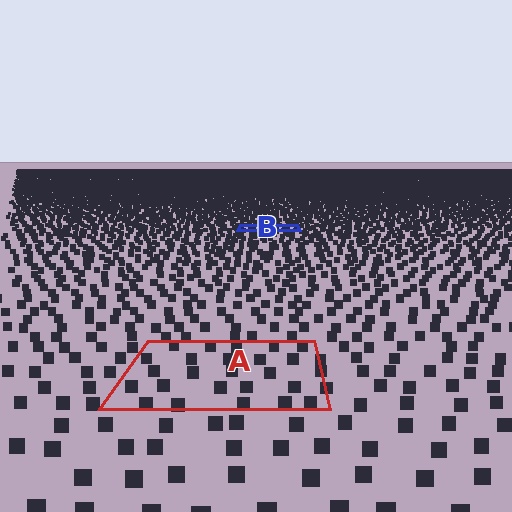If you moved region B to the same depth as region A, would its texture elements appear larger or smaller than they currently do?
They would appear larger. At a closer depth, the same texture elements are projected at a bigger on-screen size.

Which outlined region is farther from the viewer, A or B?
Region B is farther from the viewer — the texture elements inside it appear smaller and more densely packed.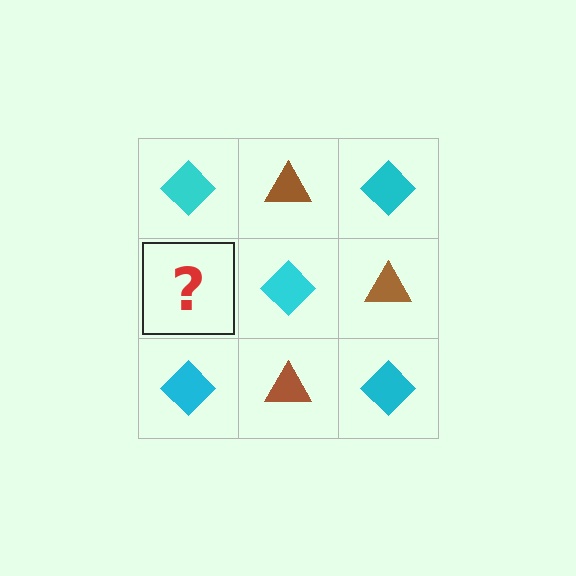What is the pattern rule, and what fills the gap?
The rule is that it alternates cyan diamond and brown triangle in a checkerboard pattern. The gap should be filled with a brown triangle.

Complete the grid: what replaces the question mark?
The question mark should be replaced with a brown triangle.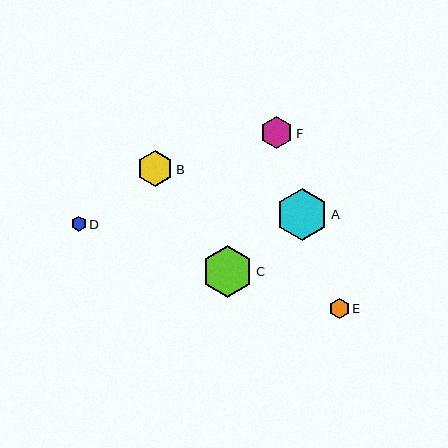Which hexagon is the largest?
Hexagon C is the largest with a size of approximately 52 pixels.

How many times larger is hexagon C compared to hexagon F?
Hexagon C is approximately 1.6 times the size of hexagon F.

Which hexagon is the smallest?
Hexagon D is the smallest with a size of approximately 15 pixels.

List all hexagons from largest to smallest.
From largest to smallest: C, A, B, F, E, D.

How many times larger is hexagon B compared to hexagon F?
Hexagon B is approximately 1.1 times the size of hexagon F.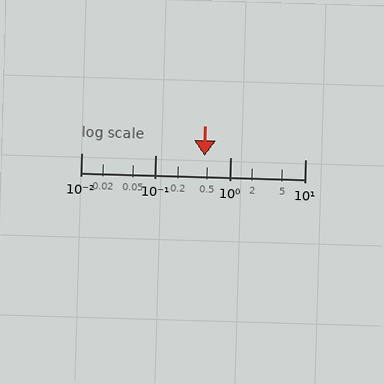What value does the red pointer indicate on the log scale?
The pointer indicates approximately 0.45.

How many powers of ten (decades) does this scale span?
The scale spans 3 decades, from 0.01 to 10.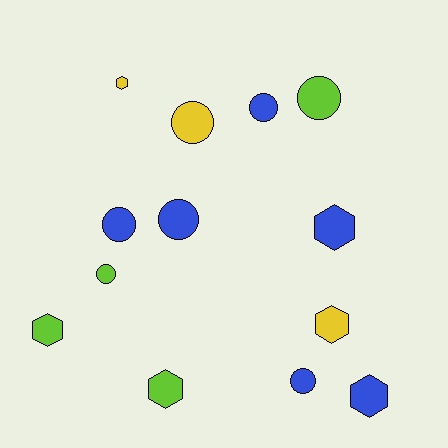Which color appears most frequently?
Blue, with 6 objects.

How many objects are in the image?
There are 13 objects.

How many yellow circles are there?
There is 1 yellow circle.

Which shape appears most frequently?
Circle, with 7 objects.